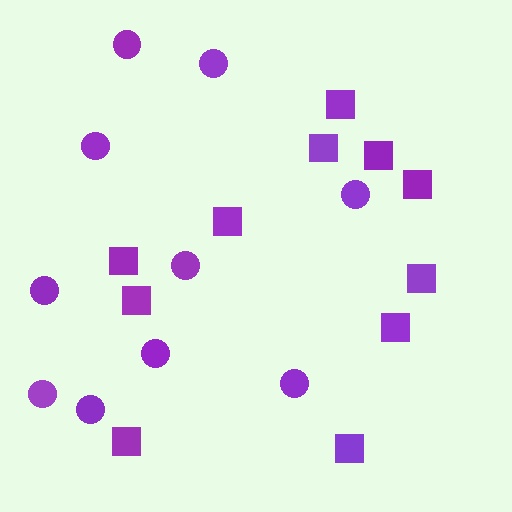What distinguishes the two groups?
There are 2 groups: one group of squares (11) and one group of circles (10).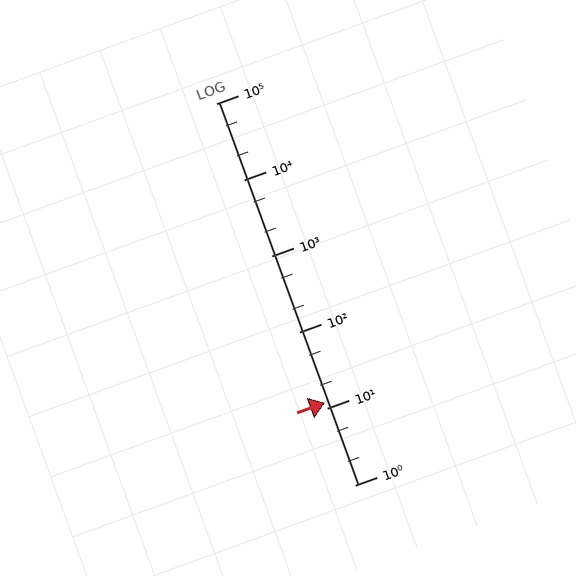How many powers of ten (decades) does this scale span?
The scale spans 5 decades, from 1 to 100000.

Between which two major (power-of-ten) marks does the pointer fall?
The pointer is between 10 and 100.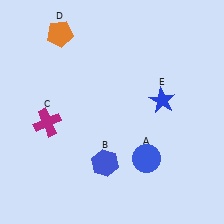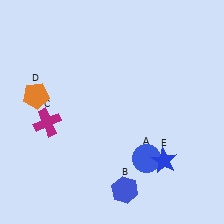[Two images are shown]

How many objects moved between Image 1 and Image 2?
3 objects moved between the two images.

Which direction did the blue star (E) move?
The blue star (E) moved down.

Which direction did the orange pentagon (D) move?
The orange pentagon (D) moved down.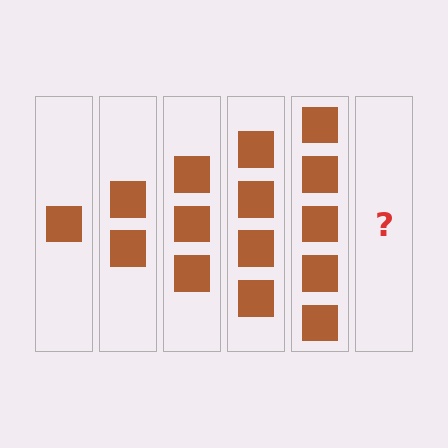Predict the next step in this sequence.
The next step is 6 squares.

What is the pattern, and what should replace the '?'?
The pattern is that each step adds one more square. The '?' should be 6 squares.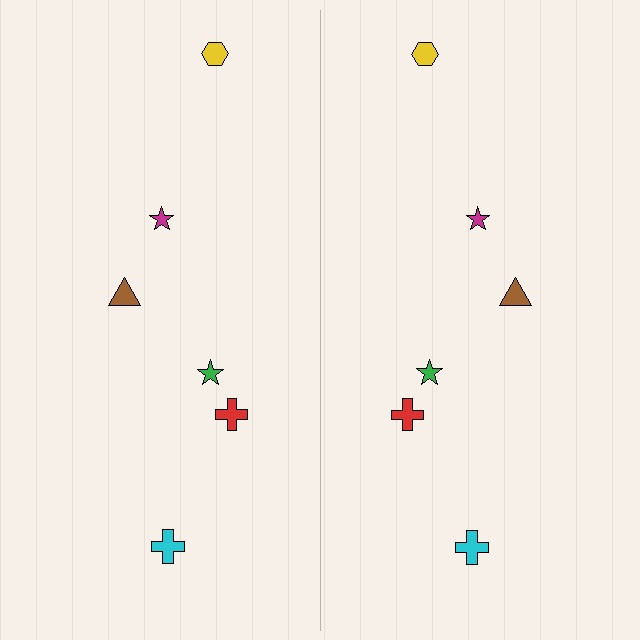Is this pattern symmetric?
Yes, this pattern has bilateral (reflection) symmetry.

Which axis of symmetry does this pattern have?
The pattern has a vertical axis of symmetry running through the center of the image.